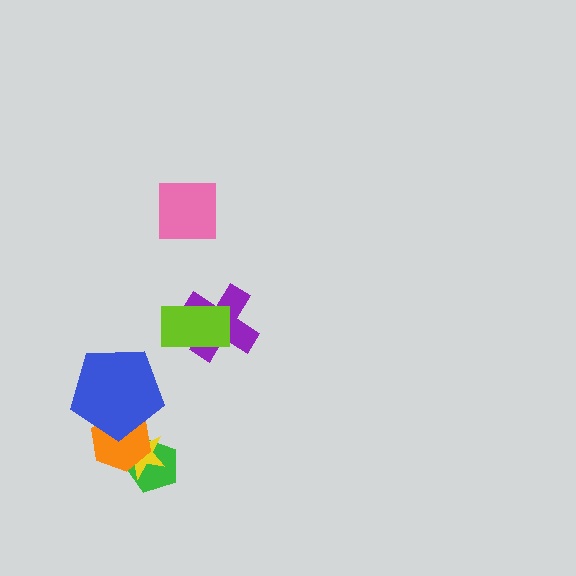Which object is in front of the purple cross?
The lime rectangle is in front of the purple cross.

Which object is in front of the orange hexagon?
The blue pentagon is in front of the orange hexagon.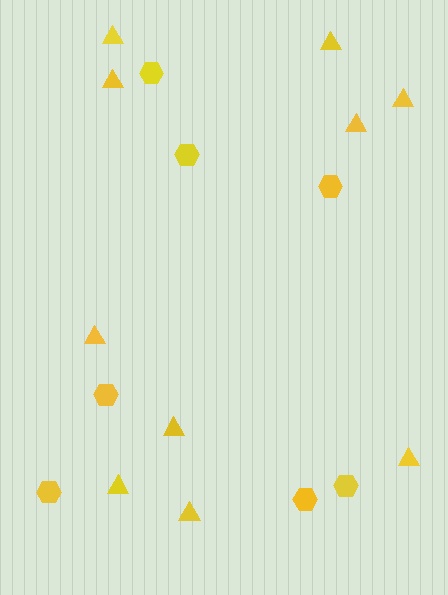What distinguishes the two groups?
There are 2 groups: one group of triangles (10) and one group of hexagons (7).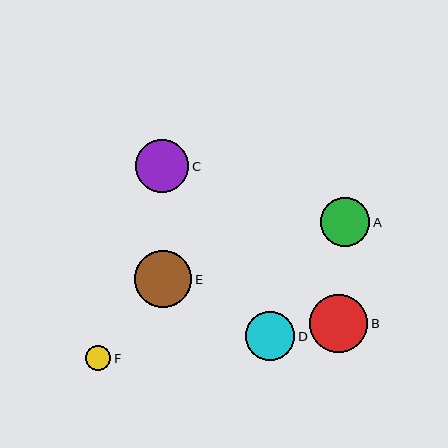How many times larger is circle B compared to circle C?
Circle B is approximately 1.1 times the size of circle C.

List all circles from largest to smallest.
From largest to smallest: B, E, C, A, D, F.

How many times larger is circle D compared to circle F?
Circle D is approximately 2.0 times the size of circle F.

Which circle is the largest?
Circle B is the largest with a size of approximately 59 pixels.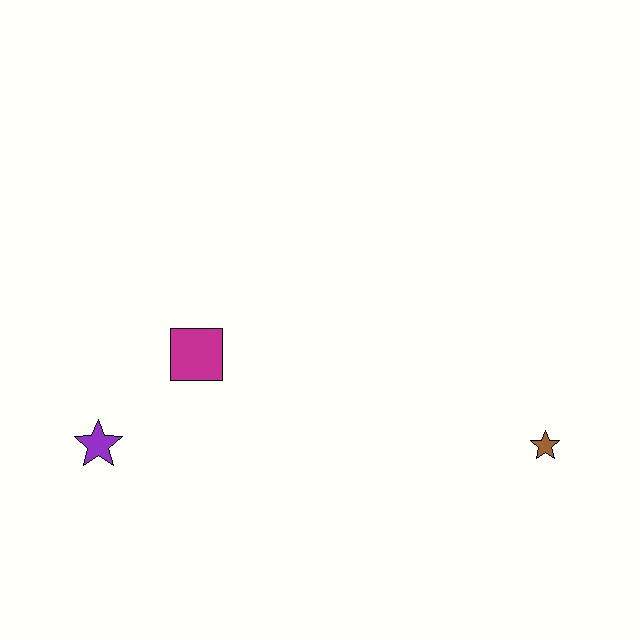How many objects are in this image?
There are 3 objects.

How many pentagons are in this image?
There are no pentagons.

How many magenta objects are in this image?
There is 1 magenta object.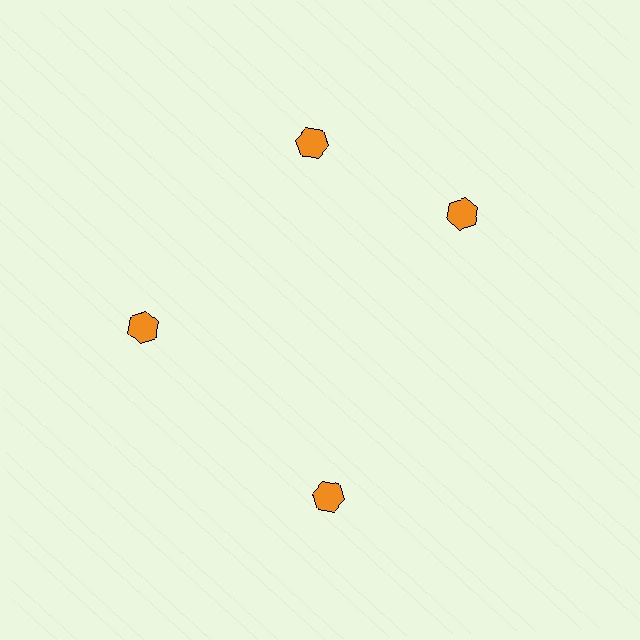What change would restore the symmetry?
The symmetry would be restored by rotating it back into even spacing with its neighbors so that all 4 hexagons sit at equal angles and equal distance from the center.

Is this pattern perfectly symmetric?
No. The 4 orange hexagons are arranged in a ring, but one element near the 3 o'clock position is rotated out of alignment along the ring, breaking the 4-fold rotational symmetry.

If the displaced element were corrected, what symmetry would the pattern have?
It would have 4-fold rotational symmetry — the pattern would map onto itself every 90 degrees.